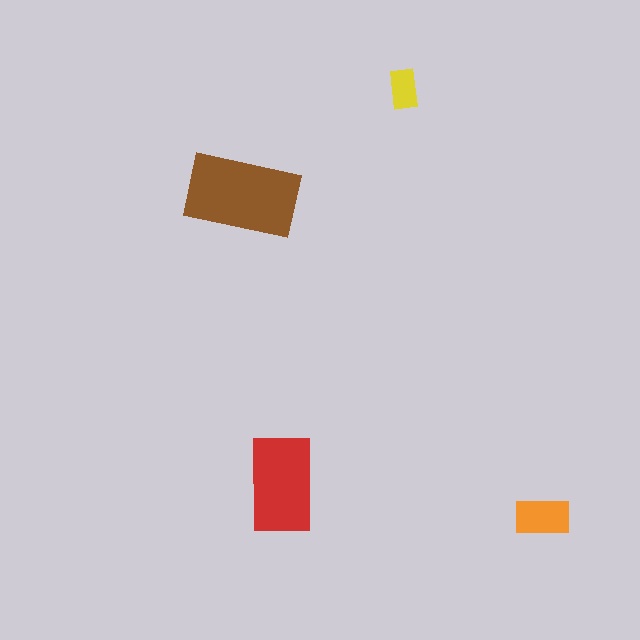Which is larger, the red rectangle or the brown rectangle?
The brown one.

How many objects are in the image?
There are 4 objects in the image.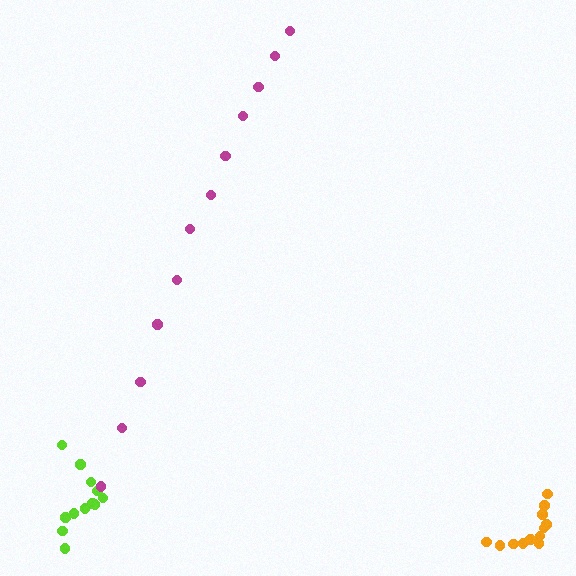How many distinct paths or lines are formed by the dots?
There are 3 distinct paths.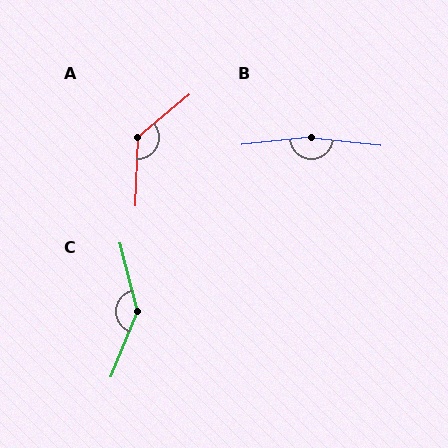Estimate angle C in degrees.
Approximately 144 degrees.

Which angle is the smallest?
A, at approximately 131 degrees.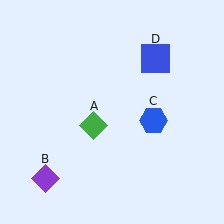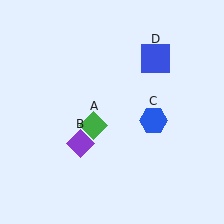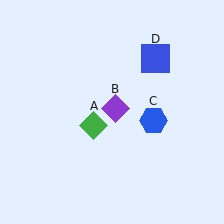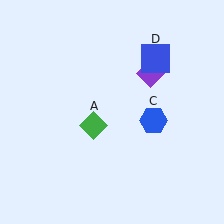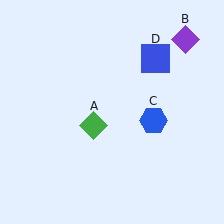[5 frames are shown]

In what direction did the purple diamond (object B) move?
The purple diamond (object B) moved up and to the right.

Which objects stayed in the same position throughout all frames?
Green diamond (object A) and blue hexagon (object C) and blue square (object D) remained stationary.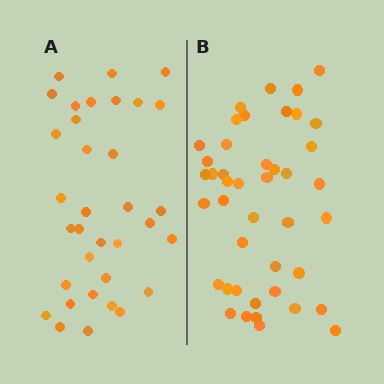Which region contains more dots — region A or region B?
Region B (the right region) has more dots.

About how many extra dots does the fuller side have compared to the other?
Region B has roughly 8 or so more dots than region A.